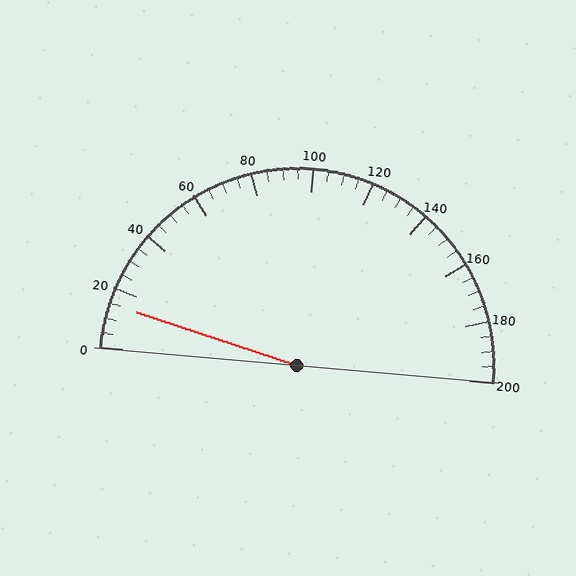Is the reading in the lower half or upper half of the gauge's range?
The reading is in the lower half of the range (0 to 200).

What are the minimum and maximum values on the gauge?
The gauge ranges from 0 to 200.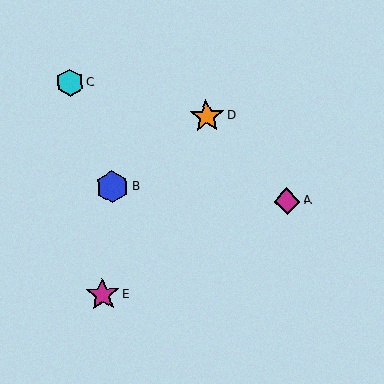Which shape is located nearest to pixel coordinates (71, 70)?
The cyan hexagon (labeled C) at (70, 83) is nearest to that location.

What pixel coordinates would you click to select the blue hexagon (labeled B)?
Click at (112, 187) to select the blue hexagon B.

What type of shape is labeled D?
Shape D is an orange star.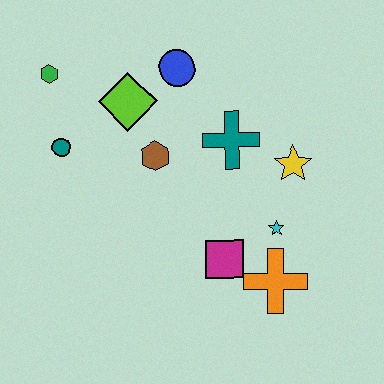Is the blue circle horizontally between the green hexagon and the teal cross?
Yes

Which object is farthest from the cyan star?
The green hexagon is farthest from the cyan star.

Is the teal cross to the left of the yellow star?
Yes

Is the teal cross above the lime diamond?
No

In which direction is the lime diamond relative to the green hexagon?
The lime diamond is to the right of the green hexagon.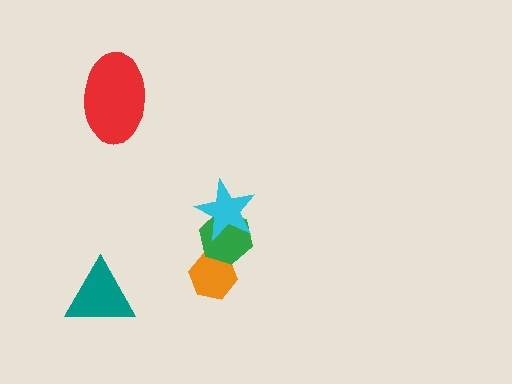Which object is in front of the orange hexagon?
The green hexagon is in front of the orange hexagon.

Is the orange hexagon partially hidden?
Yes, it is partially covered by another shape.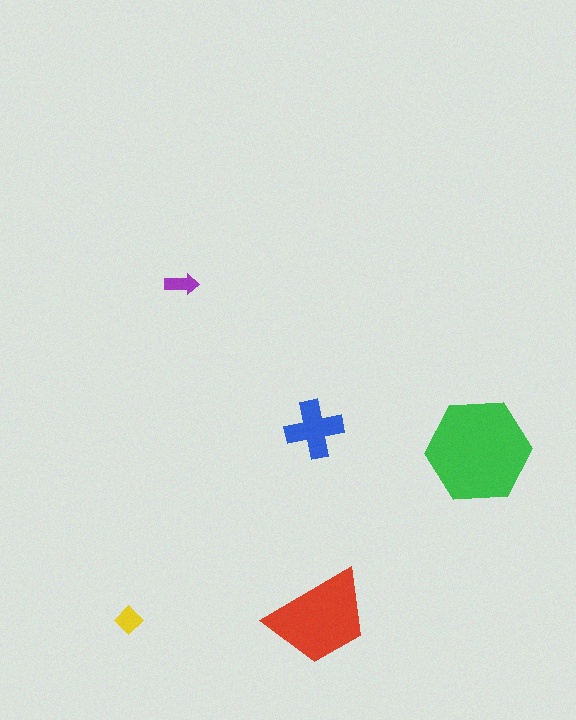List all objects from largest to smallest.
The green hexagon, the red trapezoid, the blue cross, the yellow diamond, the purple arrow.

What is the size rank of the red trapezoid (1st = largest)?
2nd.